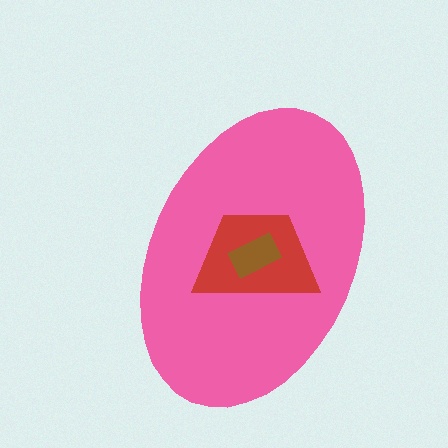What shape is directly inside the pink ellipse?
The red trapezoid.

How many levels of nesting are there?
3.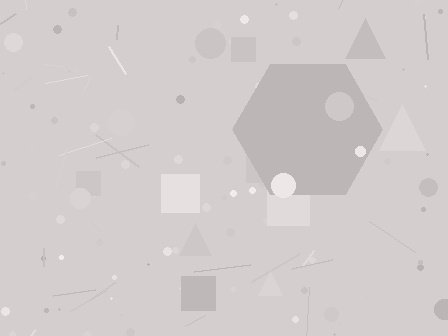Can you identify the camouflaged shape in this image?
The camouflaged shape is a hexagon.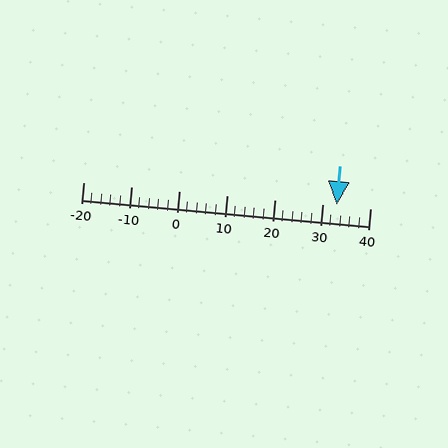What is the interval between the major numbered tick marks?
The major tick marks are spaced 10 units apart.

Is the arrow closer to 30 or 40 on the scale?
The arrow is closer to 30.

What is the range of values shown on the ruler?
The ruler shows values from -20 to 40.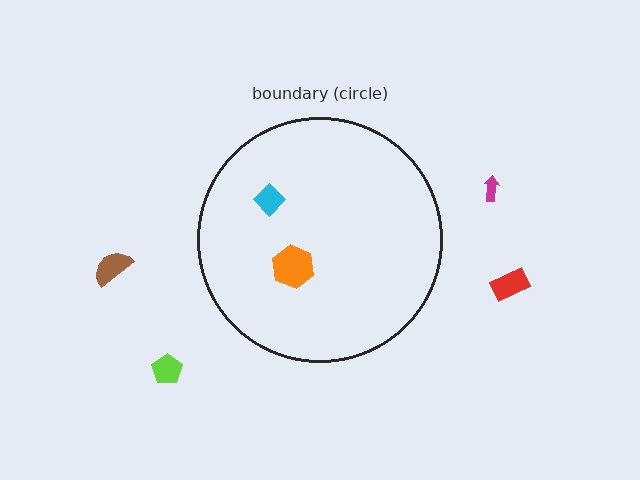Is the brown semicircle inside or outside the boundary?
Outside.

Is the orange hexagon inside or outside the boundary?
Inside.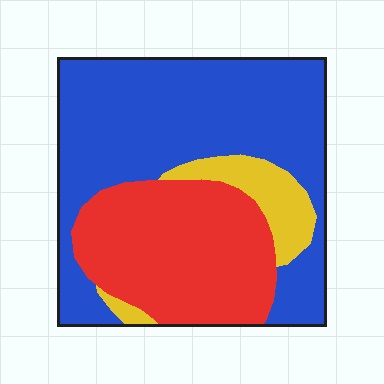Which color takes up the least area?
Yellow, at roughly 10%.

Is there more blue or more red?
Blue.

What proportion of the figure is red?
Red covers 34% of the figure.